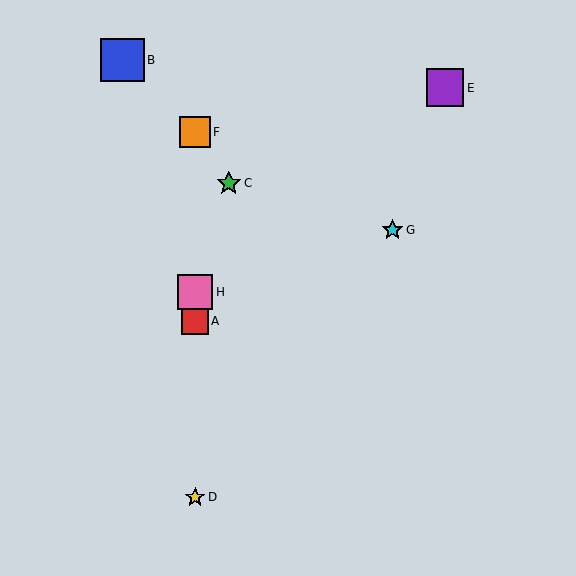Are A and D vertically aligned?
Yes, both are at x≈195.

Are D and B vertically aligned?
No, D is at x≈195 and B is at x≈123.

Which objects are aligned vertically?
Objects A, D, F, H are aligned vertically.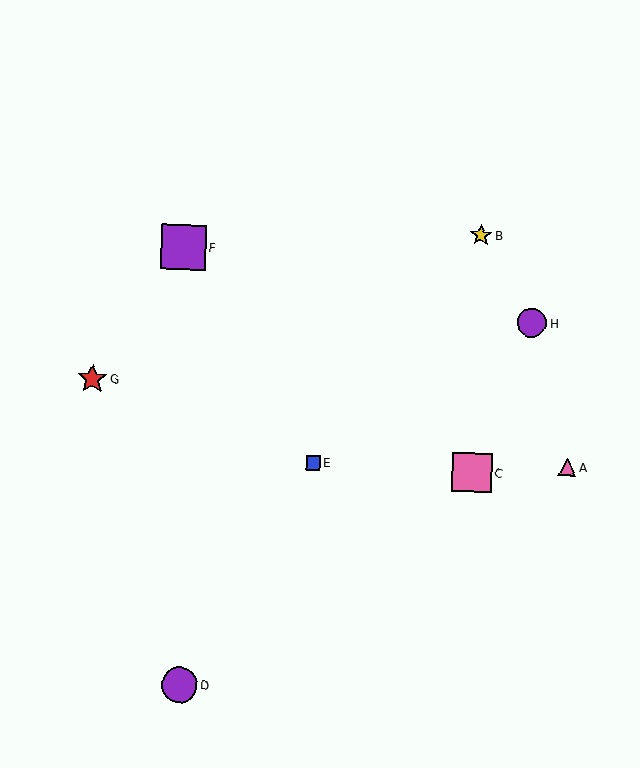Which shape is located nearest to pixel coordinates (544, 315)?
The purple circle (labeled H) at (532, 323) is nearest to that location.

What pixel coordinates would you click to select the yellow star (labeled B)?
Click at (481, 235) to select the yellow star B.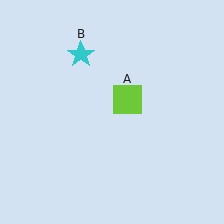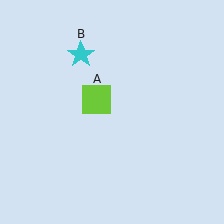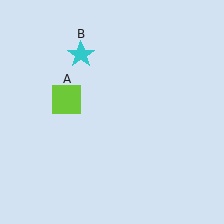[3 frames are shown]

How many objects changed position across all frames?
1 object changed position: lime square (object A).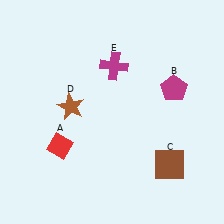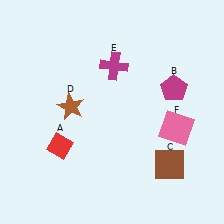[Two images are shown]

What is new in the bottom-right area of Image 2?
A pink square (F) was added in the bottom-right area of Image 2.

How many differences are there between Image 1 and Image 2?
There is 1 difference between the two images.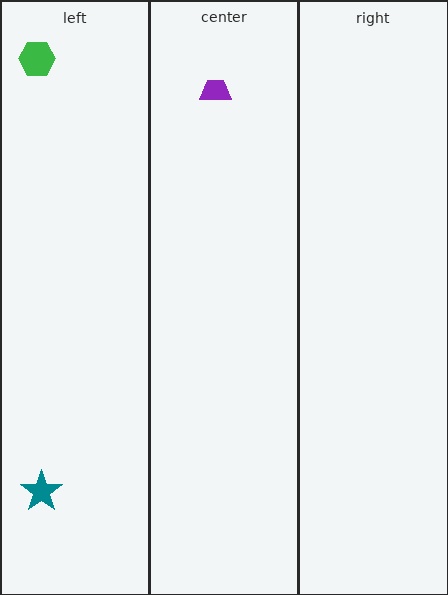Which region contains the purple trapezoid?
The center region.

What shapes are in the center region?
The purple trapezoid.